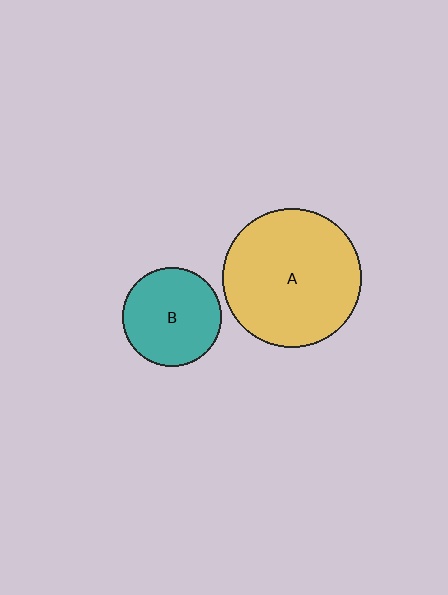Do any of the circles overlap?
No, none of the circles overlap.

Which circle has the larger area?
Circle A (yellow).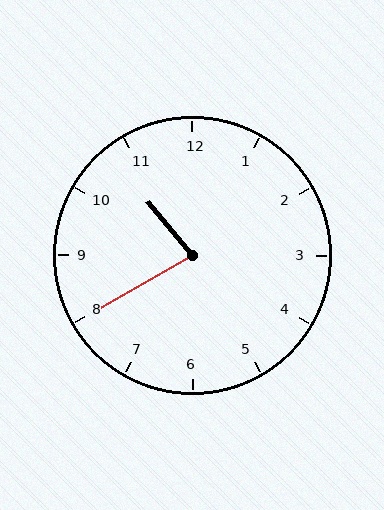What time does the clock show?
10:40.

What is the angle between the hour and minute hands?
Approximately 80 degrees.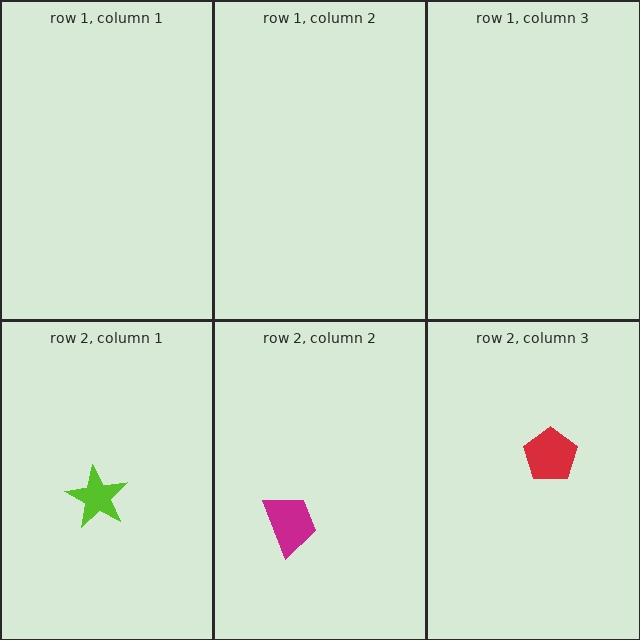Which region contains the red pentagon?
The row 2, column 3 region.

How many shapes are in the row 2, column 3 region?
1.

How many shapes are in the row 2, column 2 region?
1.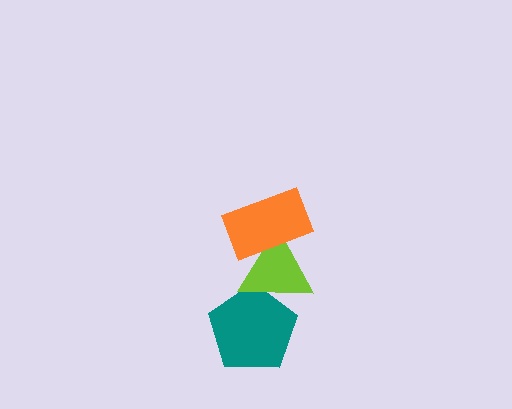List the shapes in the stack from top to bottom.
From top to bottom: the orange rectangle, the lime triangle, the teal pentagon.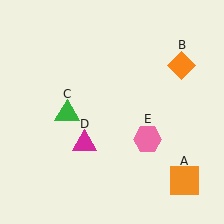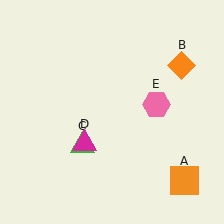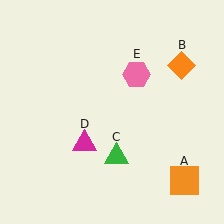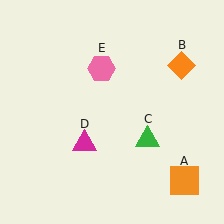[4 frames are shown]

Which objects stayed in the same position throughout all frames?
Orange square (object A) and orange diamond (object B) and magenta triangle (object D) remained stationary.